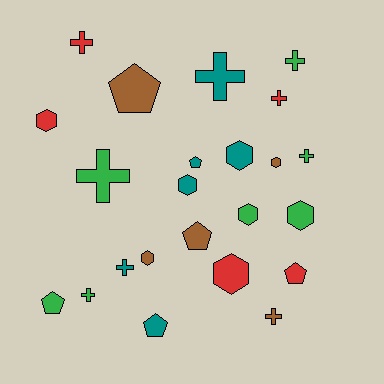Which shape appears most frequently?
Cross, with 9 objects.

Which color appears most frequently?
Green, with 7 objects.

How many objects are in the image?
There are 23 objects.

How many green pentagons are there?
There is 1 green pentagon.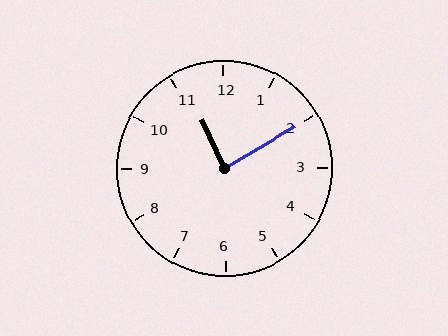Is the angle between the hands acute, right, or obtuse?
It is right.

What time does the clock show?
11:10.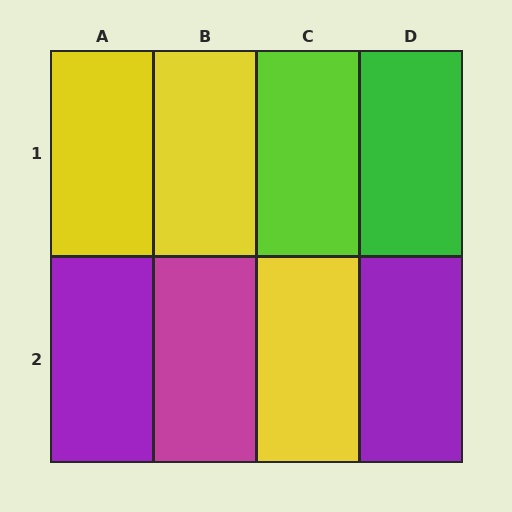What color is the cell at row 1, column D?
Green.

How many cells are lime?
1 cell is lime.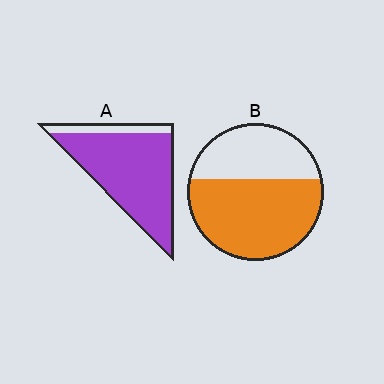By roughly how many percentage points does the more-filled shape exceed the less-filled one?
By roughly 25 percentage points (A over B).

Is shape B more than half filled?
Yes.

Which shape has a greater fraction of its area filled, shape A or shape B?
Shape A.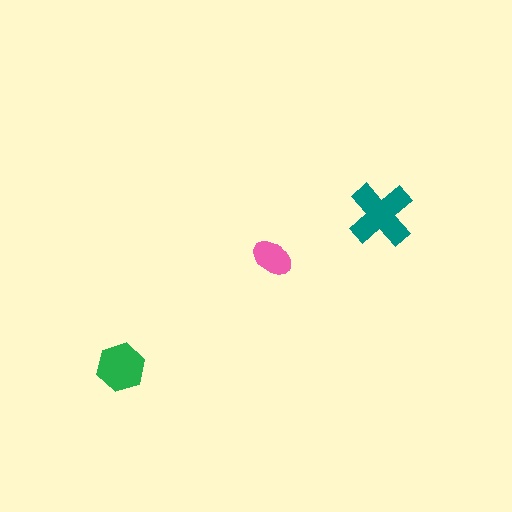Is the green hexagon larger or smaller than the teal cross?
Smaller.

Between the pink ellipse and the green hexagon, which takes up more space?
The green hexagon.